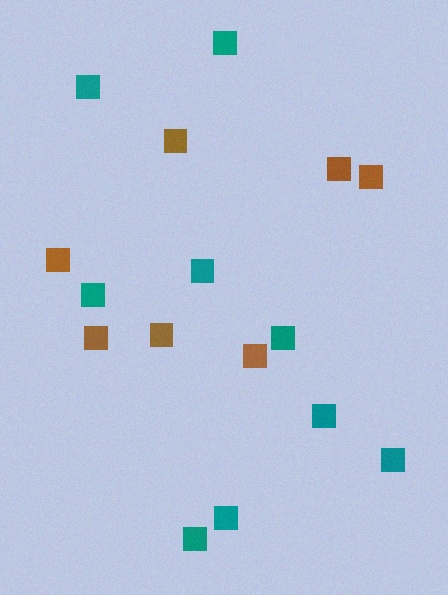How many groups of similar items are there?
There are 2 groups: one group of teal squares (9) and one group of brown squares (7).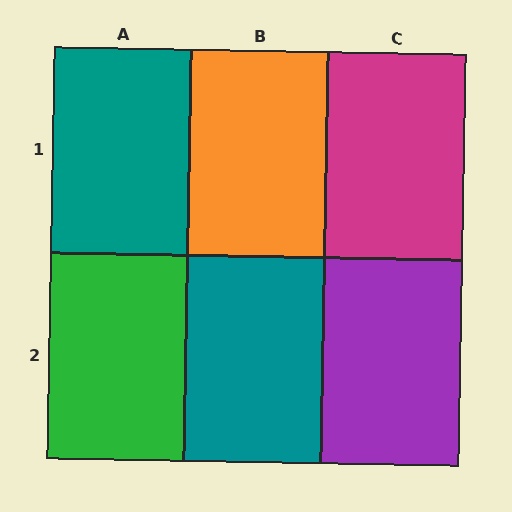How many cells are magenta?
1 cell is magenta.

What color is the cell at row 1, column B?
Orange.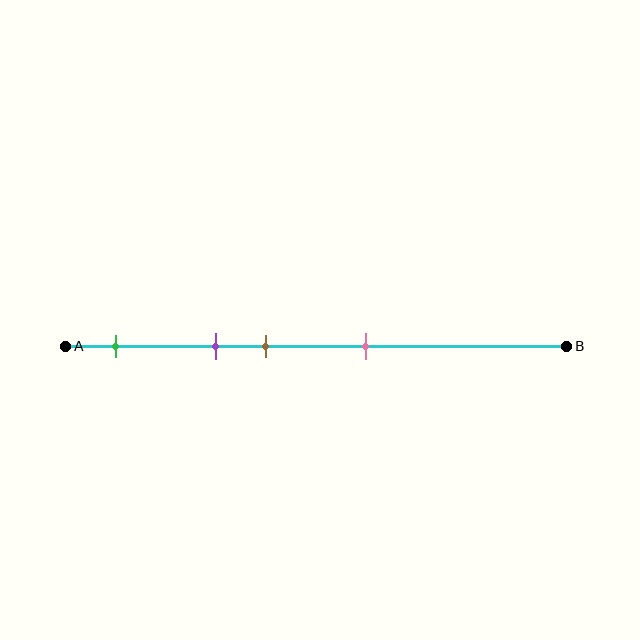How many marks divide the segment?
There are 4 marks dividing the segment.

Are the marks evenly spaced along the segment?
No, the marks are not evenly spaced.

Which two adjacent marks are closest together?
The purple and brown marks are the closest adjacent pair.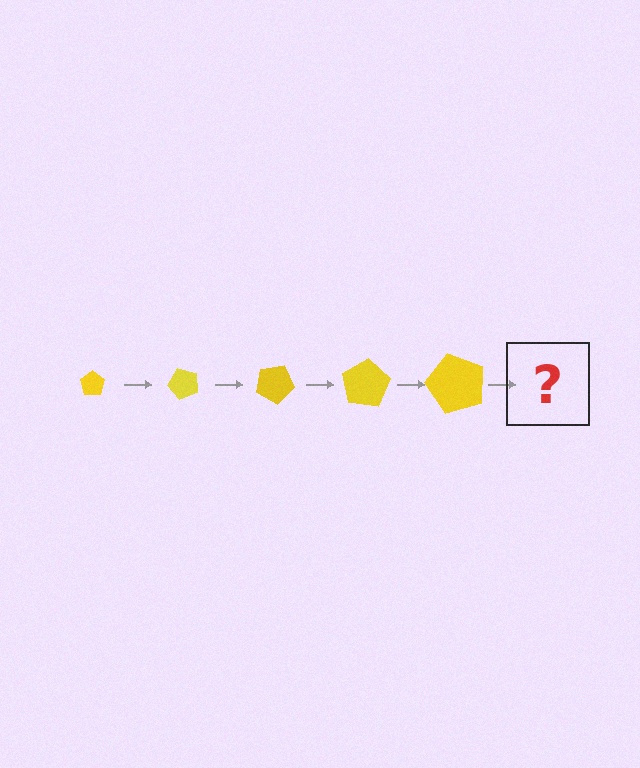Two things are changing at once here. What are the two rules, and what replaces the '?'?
The two rules are that the pentagon grows larger each step and it rotates 50 degrees each step. The '?' should be a pentagon, larger than the previous one and rotated 250 degrees from the start.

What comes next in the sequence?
The next element should be a pentagon, larger than the previous one and rotated 250 degrees from the start.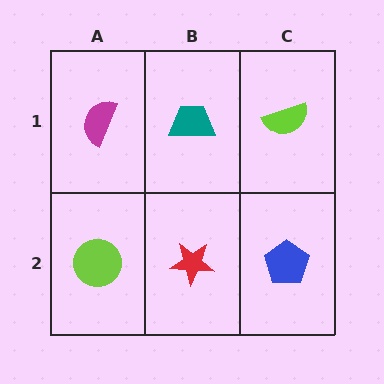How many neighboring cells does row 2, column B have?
3.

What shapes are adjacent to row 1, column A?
A lime circle (row 2, column A), a teal trapezoid (row 1, column B).